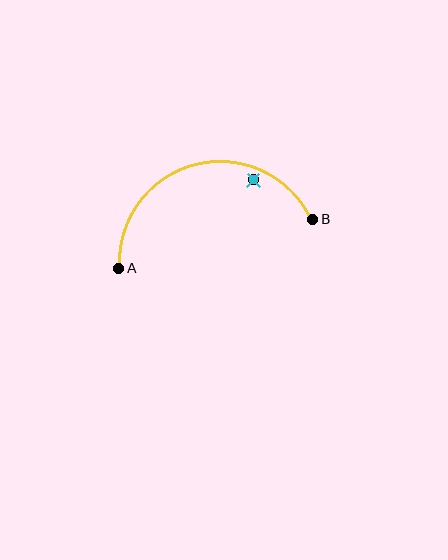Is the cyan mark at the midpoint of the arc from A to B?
No — the cyan mark does not lie on the arc at all. It sits slightly inside the curve.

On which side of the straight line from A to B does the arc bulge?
The arc bulges above the straight line connecting A and B.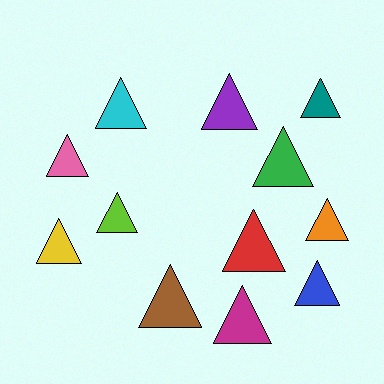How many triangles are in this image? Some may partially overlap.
There are 12 triangles.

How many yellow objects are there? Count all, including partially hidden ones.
There is 1 yellow object.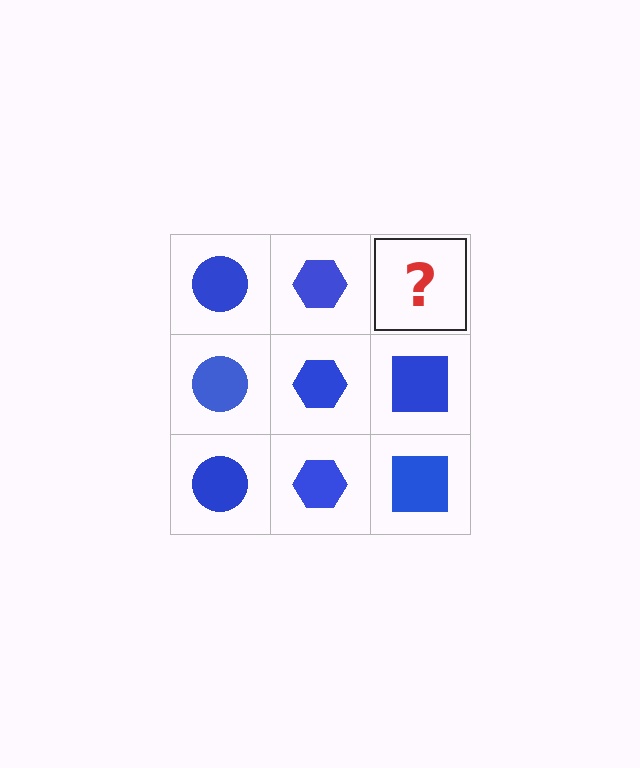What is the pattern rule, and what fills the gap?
The rule is that each column has a consistent shape. The gap should be filled with a blue square.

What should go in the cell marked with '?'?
The missing cell should contain a blue square.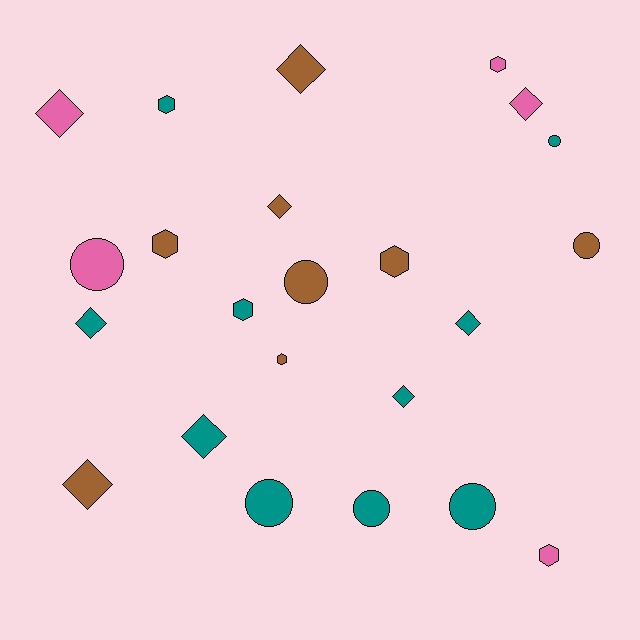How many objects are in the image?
There are 23 objects.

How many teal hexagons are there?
There are 2 teal hexagons.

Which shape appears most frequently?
Diamond, with 9 objects.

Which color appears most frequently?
Teal, with 10 objects.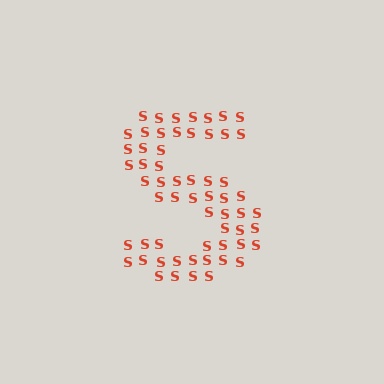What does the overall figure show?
The overall figure shows the letter S.